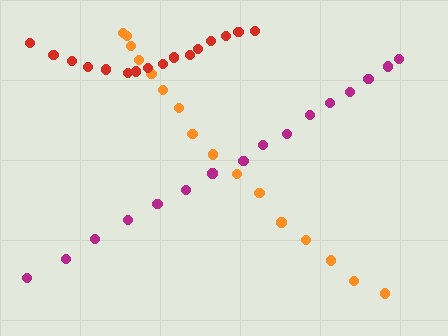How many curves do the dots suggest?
There are 3 distinct paths.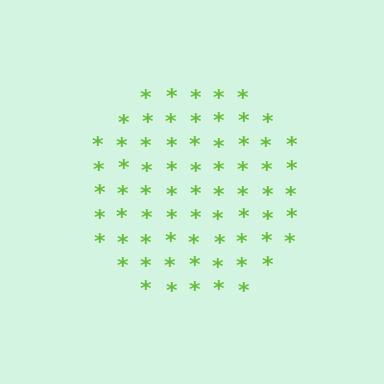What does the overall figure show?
The overall figure shows a circle.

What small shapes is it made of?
It is made of small asterisks.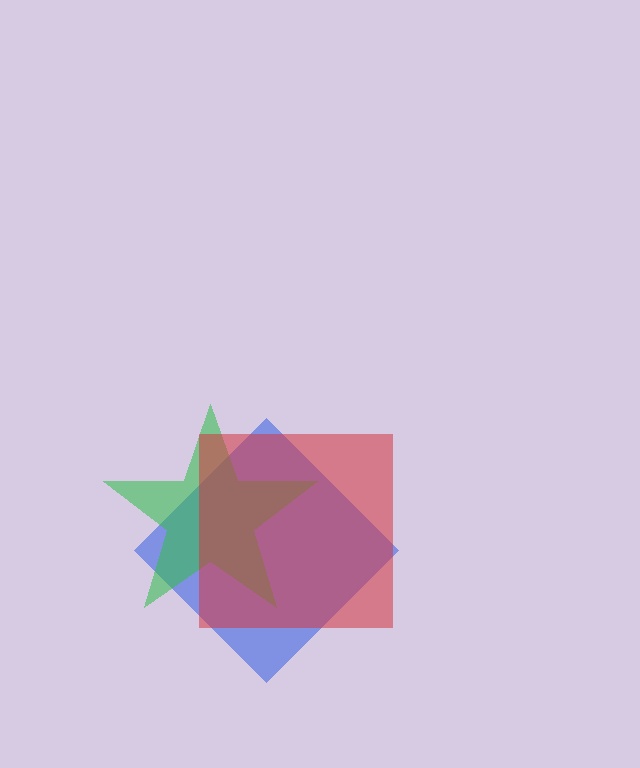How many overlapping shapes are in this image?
There are 3 overlapping shapes in the image.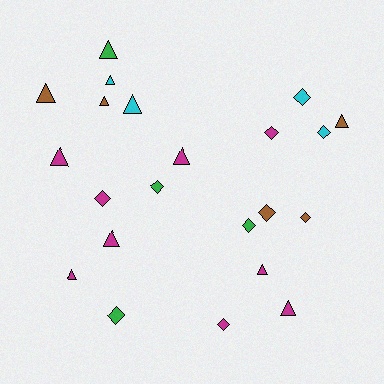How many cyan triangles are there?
There are 2 cyan triangles.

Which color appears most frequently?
Magenta, with 9 objects.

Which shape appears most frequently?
Triangle, with 12 objects.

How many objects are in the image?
There are 22 objects.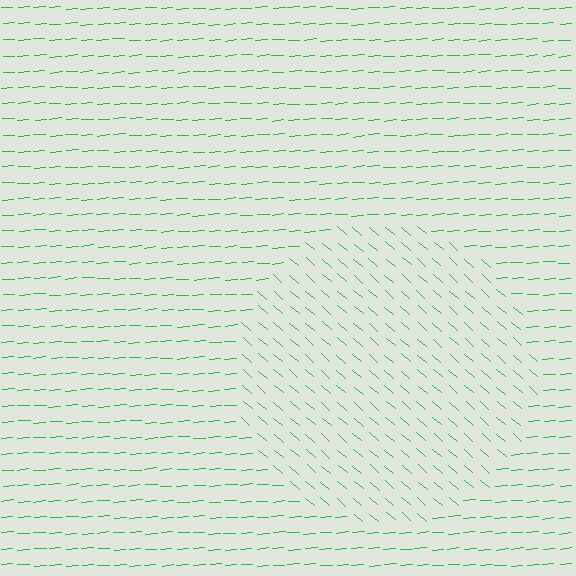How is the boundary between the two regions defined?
The boundary is defined purely by a change in line orientation (approximately 45 degrees difference). All lines are the same color and thickness.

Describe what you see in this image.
The image is filled with small green line segments. A circle region in the image has lines oriented differently from the surrounding lines, creating a visible texture boundary.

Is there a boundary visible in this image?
Yes, there is a texture boundary formed by a change in line orientation.